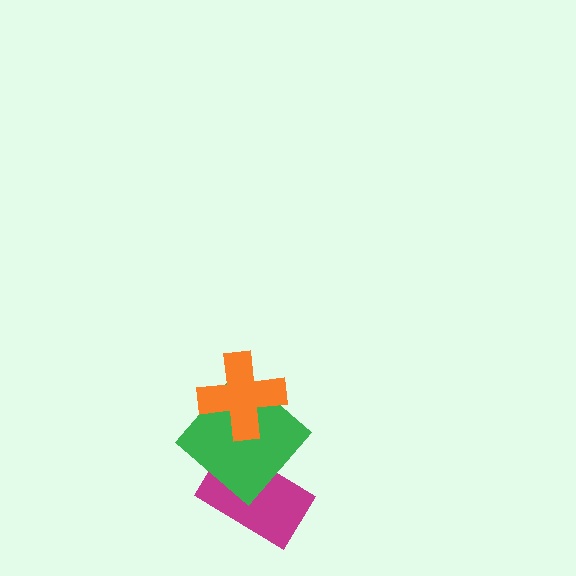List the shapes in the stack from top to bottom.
From top to bottom: the orange cross, the green diamond, the magenta rectangle.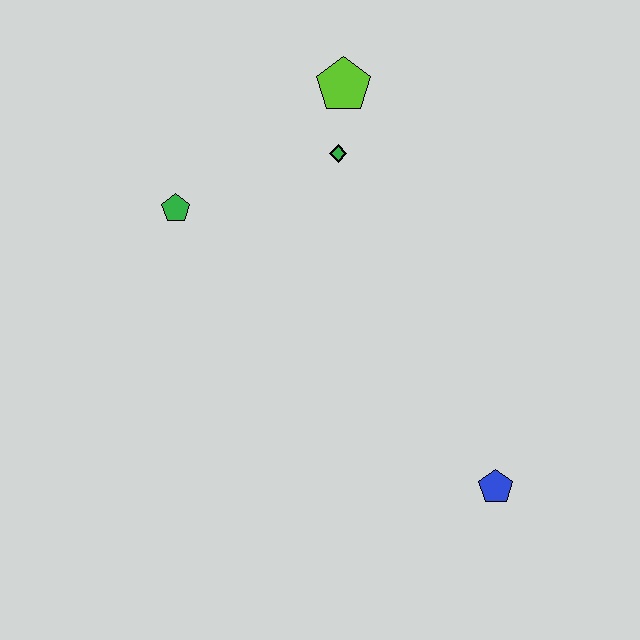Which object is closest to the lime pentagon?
The green diamond is closest to the lime pentagon.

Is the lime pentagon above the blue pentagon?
Yes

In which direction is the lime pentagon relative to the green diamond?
The lime pentagon is above the green diamond.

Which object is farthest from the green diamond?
The blue pentagon is farthest from the green diamond.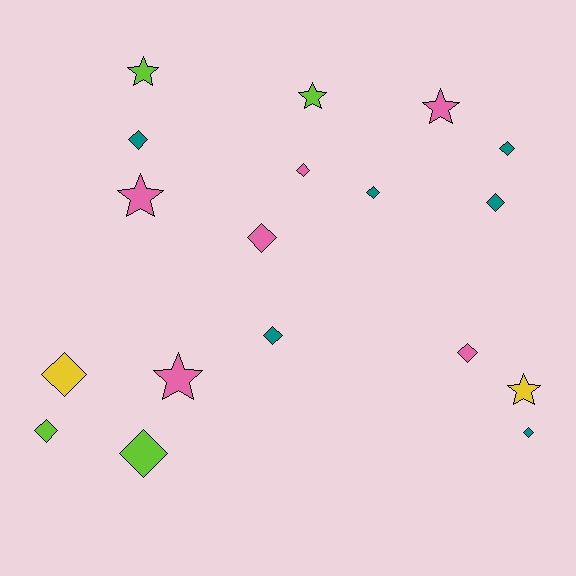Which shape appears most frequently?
Diamond, with 12 objects.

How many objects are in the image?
There are 18 objects.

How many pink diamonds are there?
There are 3 pink diamonds.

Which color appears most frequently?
Teal, with 6 objects.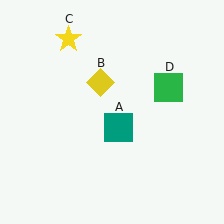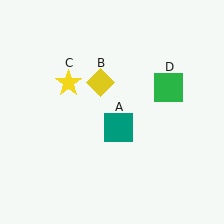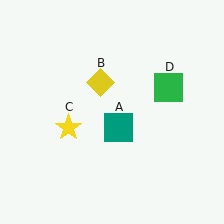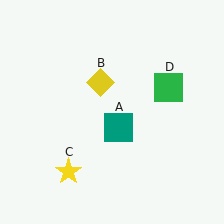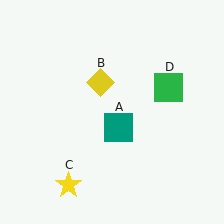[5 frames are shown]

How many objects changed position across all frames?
1 object changed position: yellow star (object C).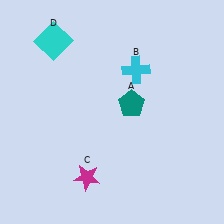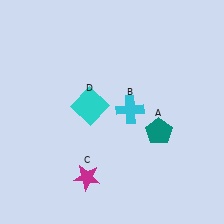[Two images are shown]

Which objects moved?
The objects that moved are: the teal pentagon (A), the cyan cross (B), the cyan square (D).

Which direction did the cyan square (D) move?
The cyan square (D) moved down.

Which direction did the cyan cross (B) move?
The cyan cross (B) moved down.